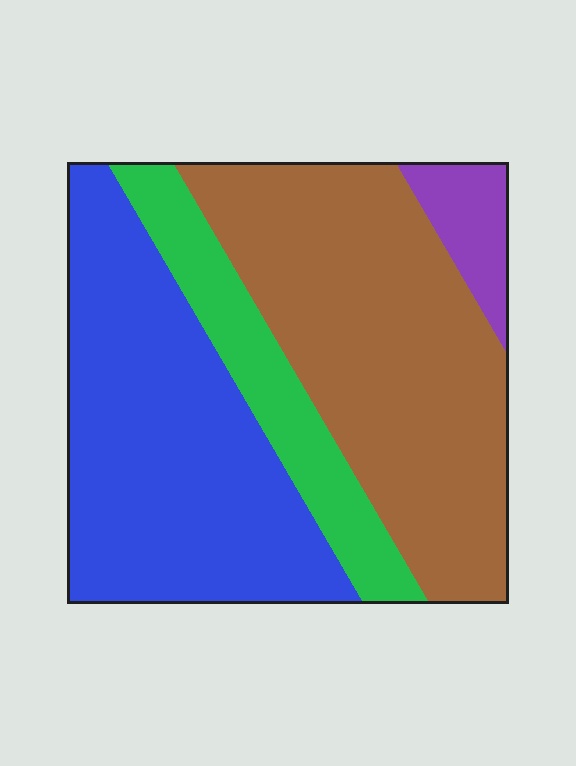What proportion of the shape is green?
Green covers 15% of the shape.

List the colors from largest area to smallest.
From largest to smallest: brown, blue, green, purple.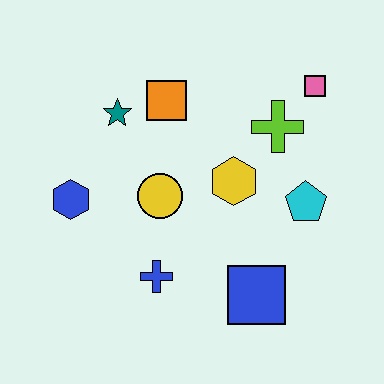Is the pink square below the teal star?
No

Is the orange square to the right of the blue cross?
Yes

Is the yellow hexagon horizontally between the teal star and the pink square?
Yes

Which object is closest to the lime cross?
The pink square is closest to the lime cross.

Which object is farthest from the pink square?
The blue hexagon is farthest from the pink square.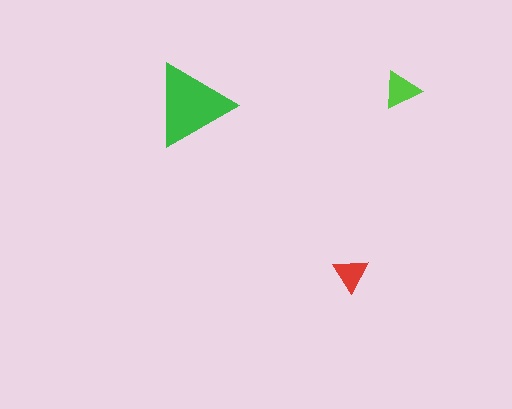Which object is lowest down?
The red triangle is bottommost.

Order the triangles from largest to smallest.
the green one, the lime one, the red one.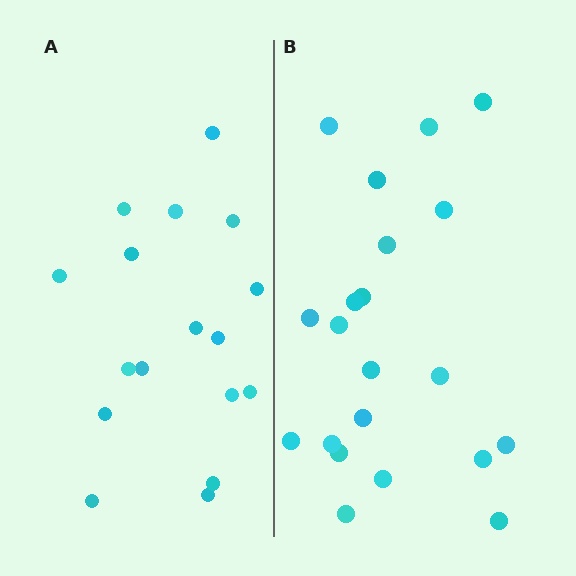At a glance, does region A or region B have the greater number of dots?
Region B (the right region) has more dots.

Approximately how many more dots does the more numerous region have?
Region B has about 4 more dots than region A.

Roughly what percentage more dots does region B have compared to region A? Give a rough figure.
About 25% more.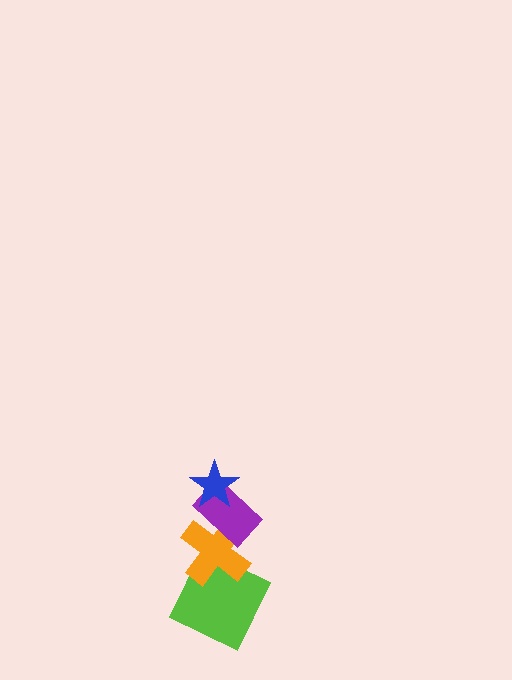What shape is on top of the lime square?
The orange cross is on top of the lime square.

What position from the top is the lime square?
The lime square is 4th from the top.